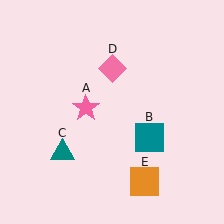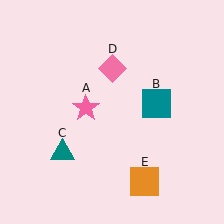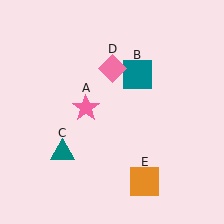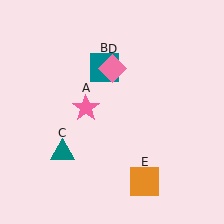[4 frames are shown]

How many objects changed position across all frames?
1 object changed position: teal square (object B).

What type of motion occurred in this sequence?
The teal square (object B) rotated counterclockwise around the center of the scene.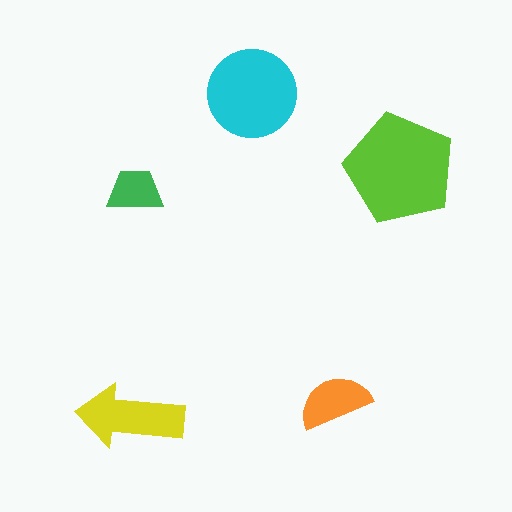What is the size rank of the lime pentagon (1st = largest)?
1st.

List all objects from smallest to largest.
The green trapezoid, the orange semicircle, the yellow arrow, the cyan circle, the lime pentagon.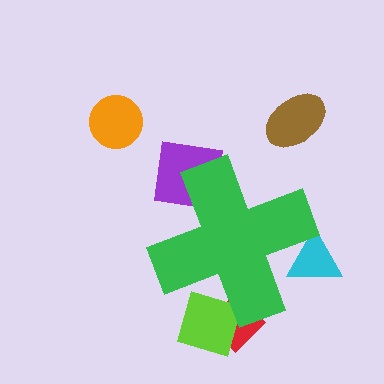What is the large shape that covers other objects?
A green cross.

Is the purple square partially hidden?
Yes, the purple square is partially hidden behind the green cross.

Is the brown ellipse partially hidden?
No, the brown ellipse is fully visible.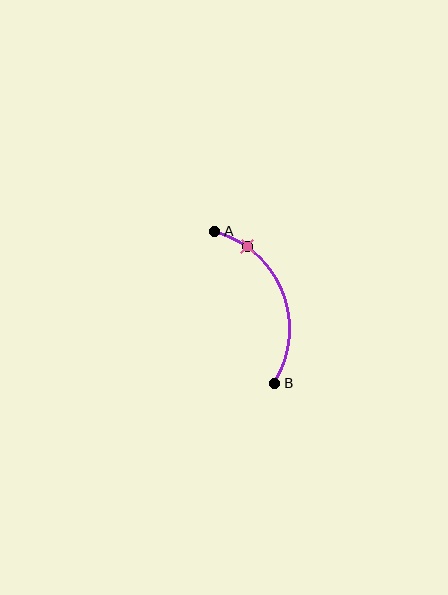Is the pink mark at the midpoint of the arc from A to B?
No. The pink mark lies on the arc but is closer to endpoint A. The arc midpoint would be at the point on the curve equidistant along the arc from both A and B.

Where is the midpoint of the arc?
The arc midpoint is the point on the curve farthest from the straight line joining A and B. It sits to the right of that line.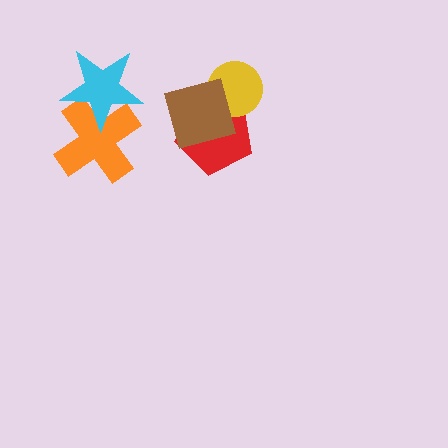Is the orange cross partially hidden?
Yes, it is partially covered by another shape.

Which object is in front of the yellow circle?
The brown square is in front of the yellow circle.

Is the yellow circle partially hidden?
Yes, it is partially covered by another shape.